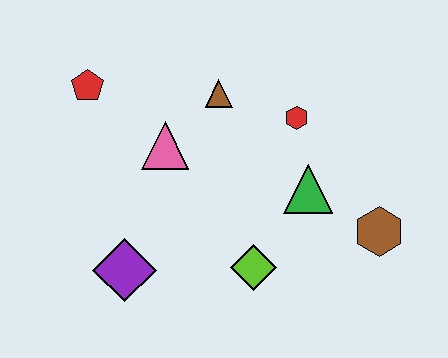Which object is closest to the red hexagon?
The green triangle is closest to the red hexagon.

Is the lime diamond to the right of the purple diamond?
Yes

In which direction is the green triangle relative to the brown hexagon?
The green triangle is to the left of the brown hexagon.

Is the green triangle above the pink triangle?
No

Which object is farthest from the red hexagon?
The purple diamond is farthest from the red hexagon.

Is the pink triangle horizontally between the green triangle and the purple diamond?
Yes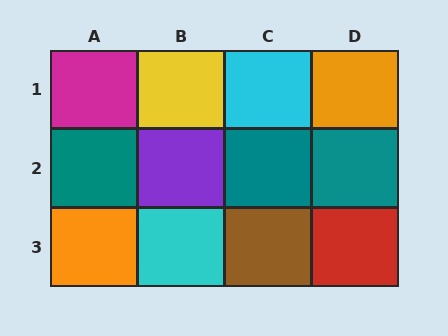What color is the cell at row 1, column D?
Orange.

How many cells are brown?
1 cell is brown.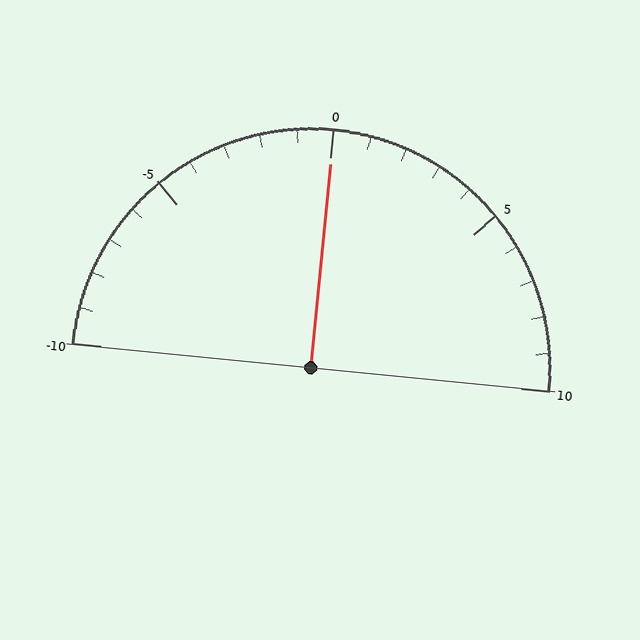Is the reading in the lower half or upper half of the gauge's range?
The reading is in the upper half of the range (-10 to 10).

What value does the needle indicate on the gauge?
The needle indicates approximately 0.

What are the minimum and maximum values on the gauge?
The gauge ranges from -10 to 10.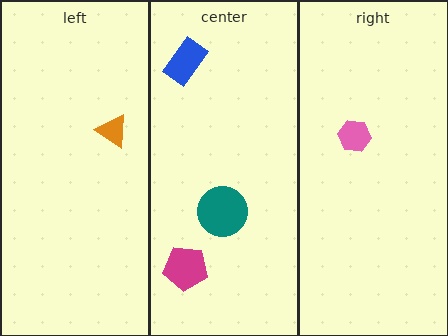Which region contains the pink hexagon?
The right region.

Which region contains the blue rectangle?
The center region.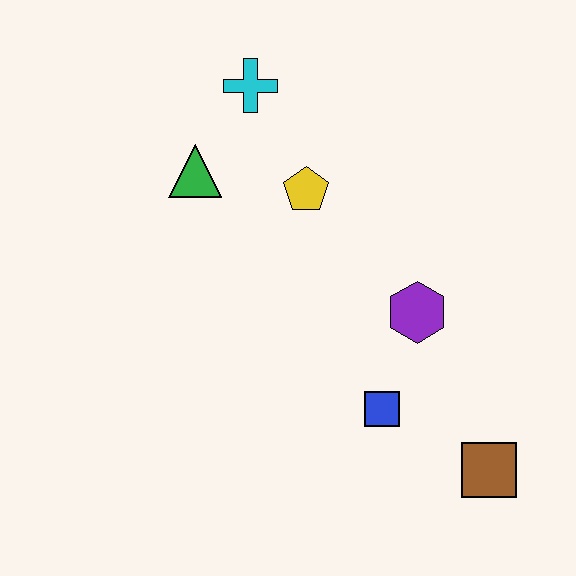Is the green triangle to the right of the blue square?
No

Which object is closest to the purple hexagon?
The blue square is closest to the purple hexagon.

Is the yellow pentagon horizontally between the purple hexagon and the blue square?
No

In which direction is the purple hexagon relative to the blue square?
The purple hexagon is above the blue square.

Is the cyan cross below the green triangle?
No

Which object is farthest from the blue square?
The cyan cross is farthest from the blue square.